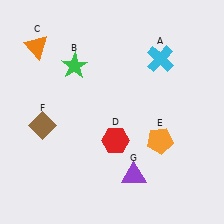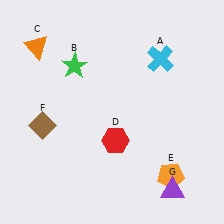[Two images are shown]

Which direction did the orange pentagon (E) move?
The orange pentagon (E) moved down.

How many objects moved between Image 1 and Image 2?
2 objects moved between the two images.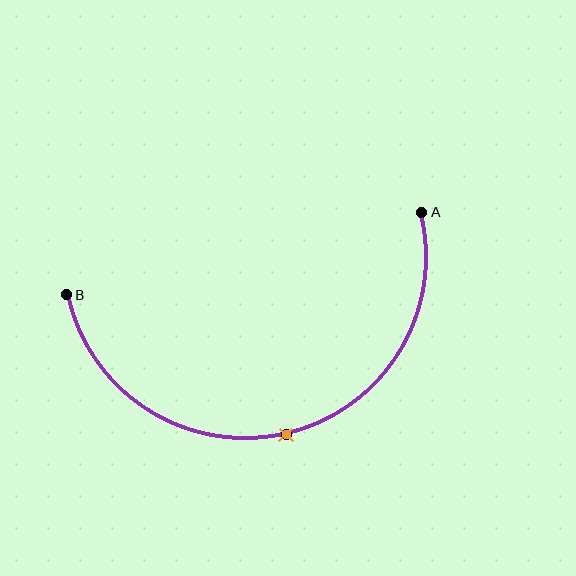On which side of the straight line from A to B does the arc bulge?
The arc bulges below the straight line connecting A and B.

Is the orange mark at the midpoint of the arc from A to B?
Yes. The orange mark lies on the arc at equal arc-length from both A and B — it is the arc midpoint.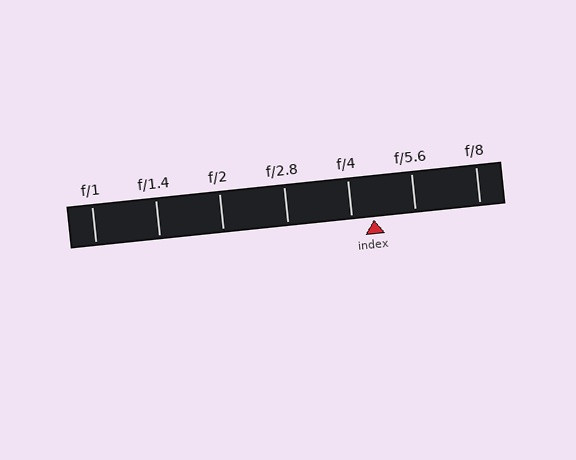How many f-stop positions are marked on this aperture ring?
There are 7 f-stop positions marked.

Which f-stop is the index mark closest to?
The index mark is closest to f/4.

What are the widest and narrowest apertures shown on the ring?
The widest aperture shown is f/1 and the narrowest is f/8.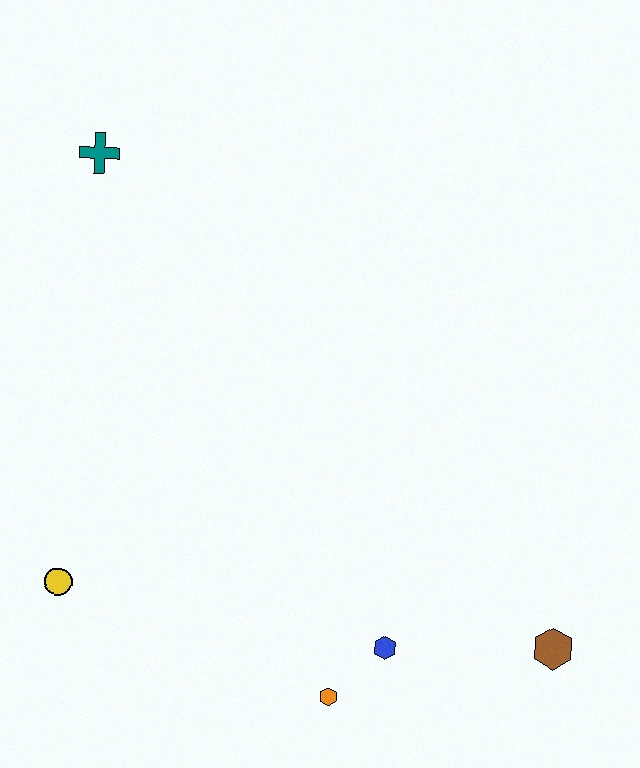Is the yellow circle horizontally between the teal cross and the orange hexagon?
No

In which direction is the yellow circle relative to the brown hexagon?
The yellow circle is to the left of the brown hexagon.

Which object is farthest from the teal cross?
The brown hexagon is farthest from the teal cross.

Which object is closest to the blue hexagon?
The orange hexagon is closest to the blue hexagon.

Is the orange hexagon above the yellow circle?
No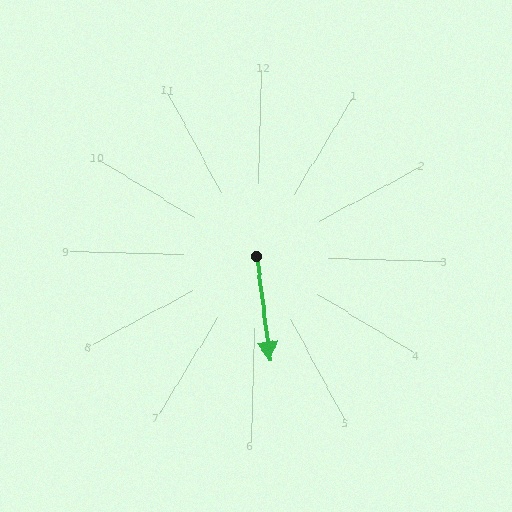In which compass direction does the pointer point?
South.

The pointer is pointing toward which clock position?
Roughly 6 o'clock.